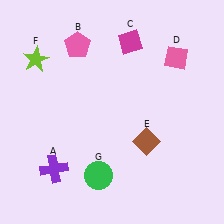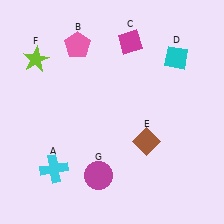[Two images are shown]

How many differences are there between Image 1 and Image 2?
There are 3 differences between the two images.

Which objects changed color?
A changed from purple to cyan. D changed from pink to cyan. G changed from green to magenta.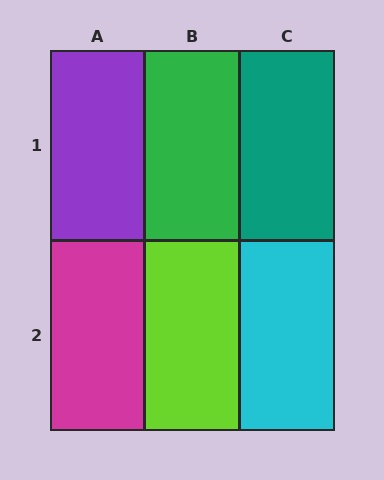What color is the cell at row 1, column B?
Green.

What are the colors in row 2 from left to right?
Magenta, lime, cyan.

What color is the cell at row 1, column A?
Purple.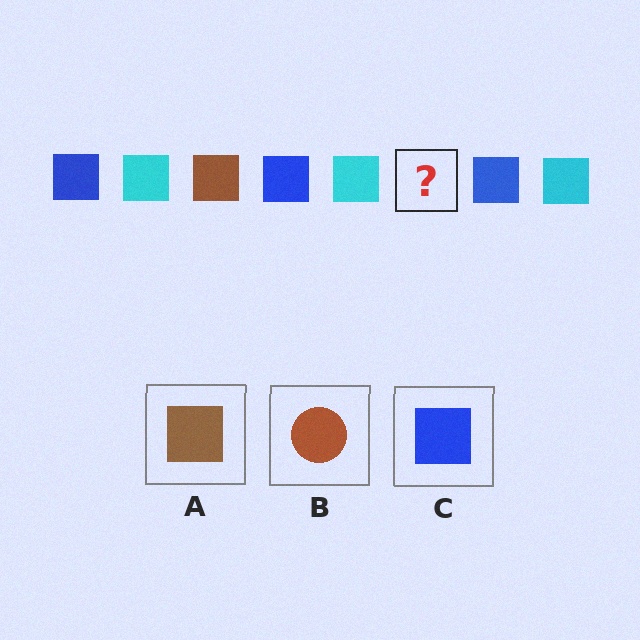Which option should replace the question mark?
Option A.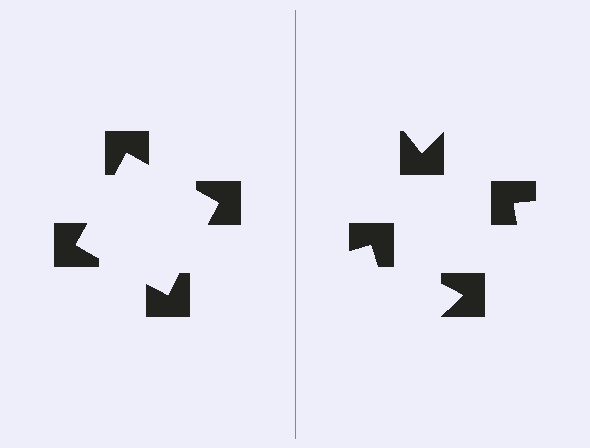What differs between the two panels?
The notched squares are positioned identically on both sides; only the wedge orientations differ. On the left they align to a square; on the right they are misaligned.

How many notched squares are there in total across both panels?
8 — 4 on each side.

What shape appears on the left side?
An illusory square.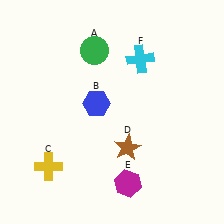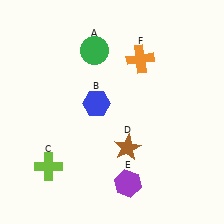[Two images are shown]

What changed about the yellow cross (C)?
In Image 1, C is yellow. In Image 2, it changed to lime.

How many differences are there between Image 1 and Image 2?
There are 3 differences between the two images.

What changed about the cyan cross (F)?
In Image 1, F is cyan. In Image 2, it changed to orange.